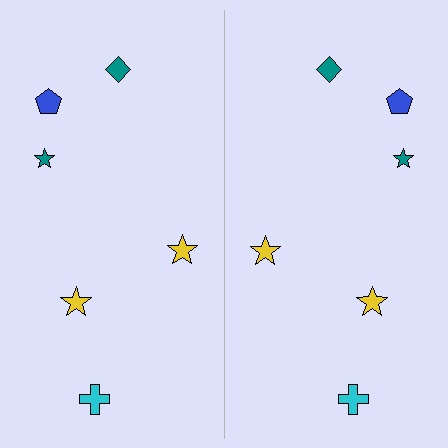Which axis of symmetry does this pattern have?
The pattern has a vertical axis of symmetry running through the center of the image.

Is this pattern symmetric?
Yes, this pattern has bilateral (reflection) symmetry.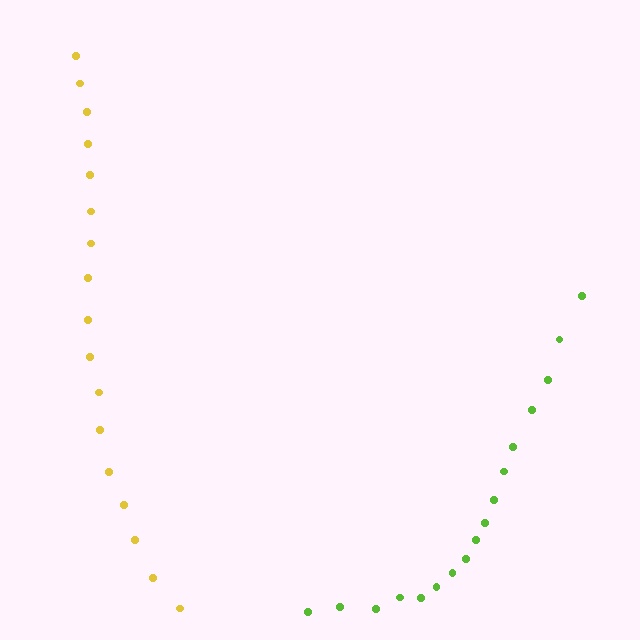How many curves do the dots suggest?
There are 2 distinct paths.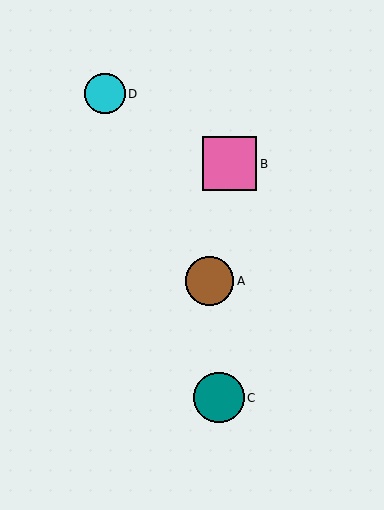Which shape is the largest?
The pink square (labeled B) is the largest.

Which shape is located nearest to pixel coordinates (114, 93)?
The cyan circle (labeled D) at (105, 94) is nearest to that location.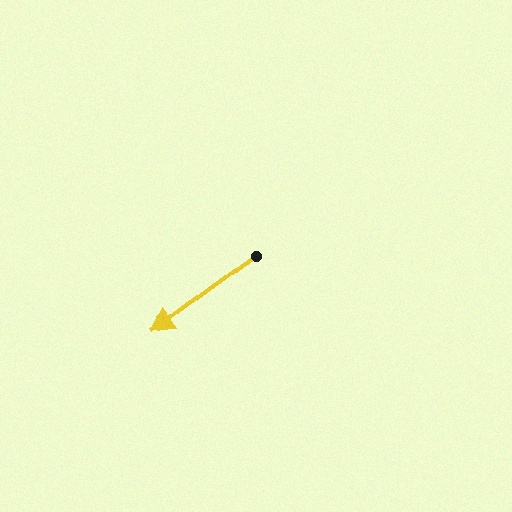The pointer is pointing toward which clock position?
Roughly 8 o'clock.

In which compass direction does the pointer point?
Southwest.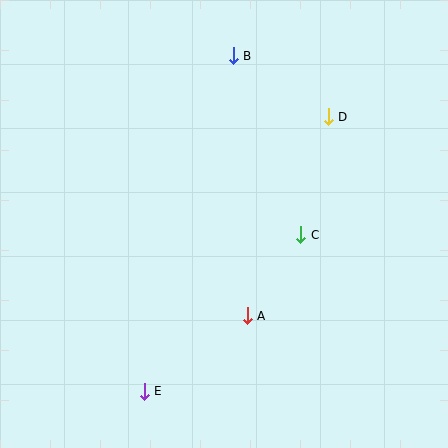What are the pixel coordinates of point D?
Point D is at (328, 117).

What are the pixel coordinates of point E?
Point E is at (144, 391).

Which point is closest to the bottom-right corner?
Point A is closest to the bottom-right corner.